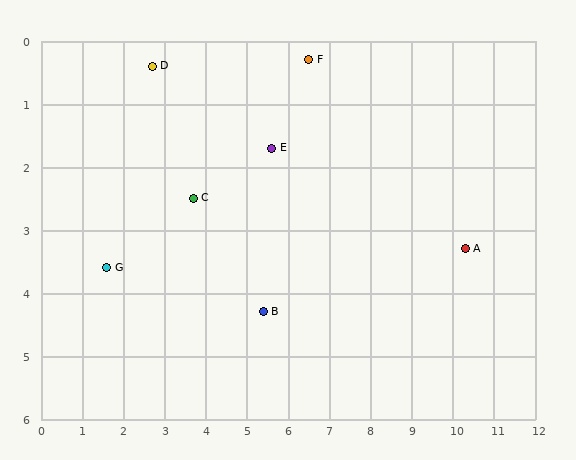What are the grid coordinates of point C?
Point C is at approximately (3.7, 2.5).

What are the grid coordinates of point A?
Point A is at approximately (10.3, 3.3).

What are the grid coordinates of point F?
Point F is at approximately (6.5, 0.3).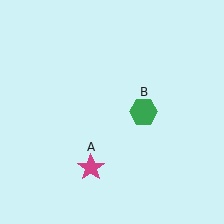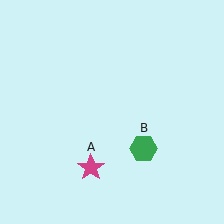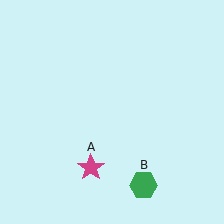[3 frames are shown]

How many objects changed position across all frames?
1 object changed position: green hexagon (object B).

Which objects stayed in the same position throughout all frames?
Magenta star (object A) remained stationary.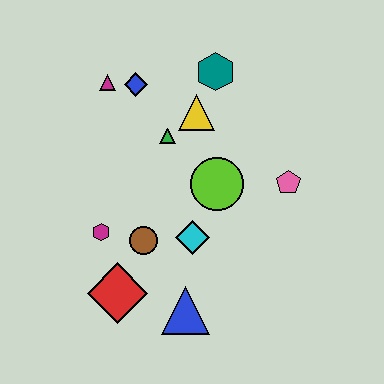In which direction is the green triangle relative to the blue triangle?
The green triangle is above the blue triangle.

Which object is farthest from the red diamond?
The teal hexagon is farthest from the red diamond.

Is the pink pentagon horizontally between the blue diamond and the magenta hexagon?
No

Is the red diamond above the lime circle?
No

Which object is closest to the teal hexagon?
The yellow triangle is closest to the teal hexagon.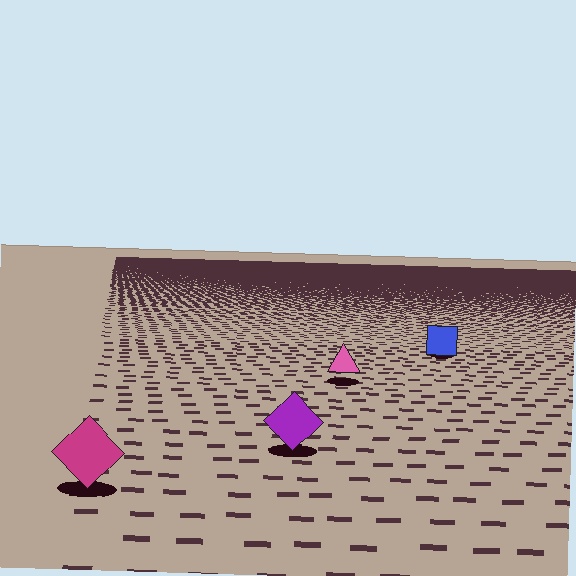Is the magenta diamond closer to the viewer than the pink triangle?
Yes. The magenta diamond is closer — you can tell from the texture gradient: the ground texture is coarser near it.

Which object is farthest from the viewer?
The blue square is farthest from the viewer. It appears smaller and the ground texture around it is denser.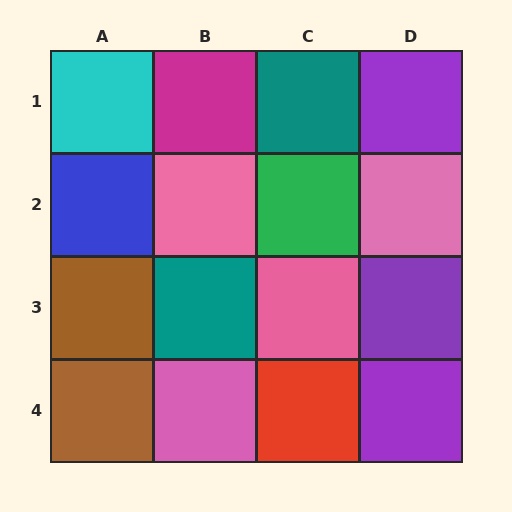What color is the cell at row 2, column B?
Pink.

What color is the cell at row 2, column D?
Pink.